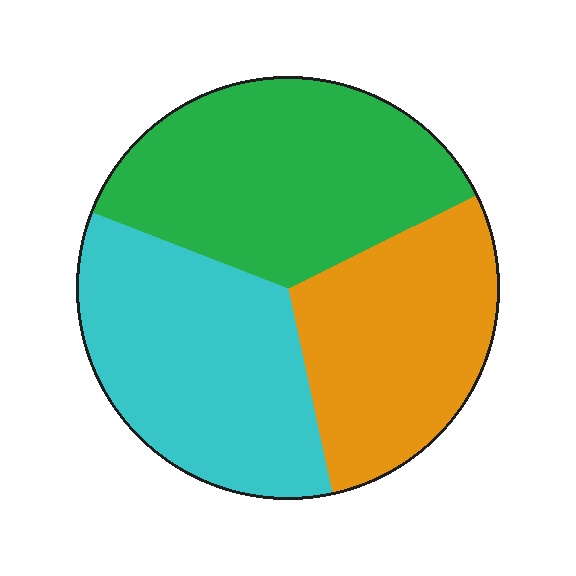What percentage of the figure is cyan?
Cyan takes up about one third (1/3) of the figure.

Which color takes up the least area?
Orange, at roughly 30%.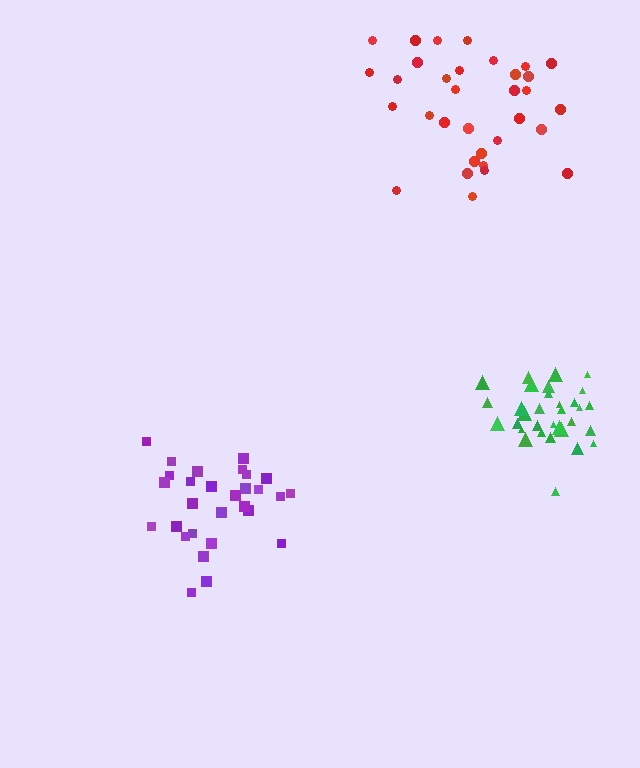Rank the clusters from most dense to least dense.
green, purple, red.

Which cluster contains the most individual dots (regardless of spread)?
Red (33).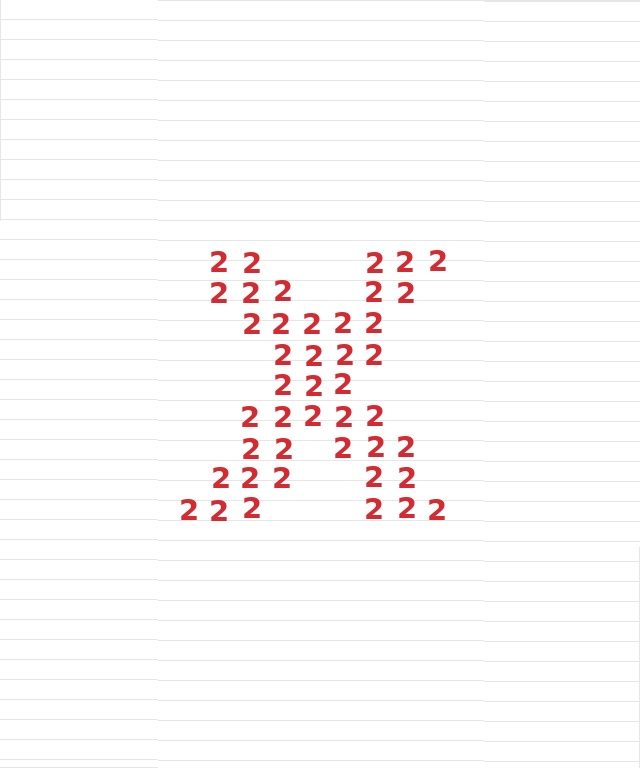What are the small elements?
The small elements are digit 2's.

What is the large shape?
The large shape is the letter X.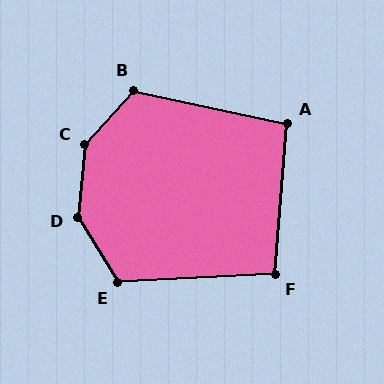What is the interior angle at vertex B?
Approximately 120 degrees (obtuse).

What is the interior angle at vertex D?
Approximately 143 degrees (obtuse).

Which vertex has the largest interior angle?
C, at approximately 144 degrees.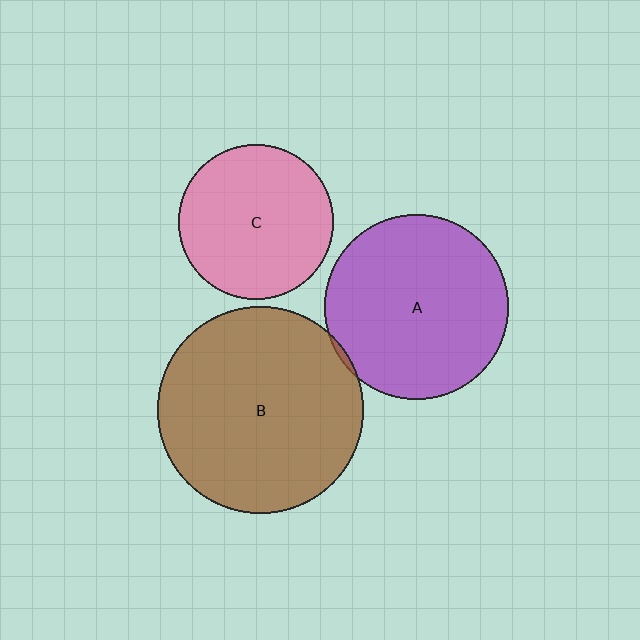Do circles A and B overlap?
Yes.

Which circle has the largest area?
Circle B (brown).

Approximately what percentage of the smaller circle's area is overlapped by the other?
Approximately 5%.